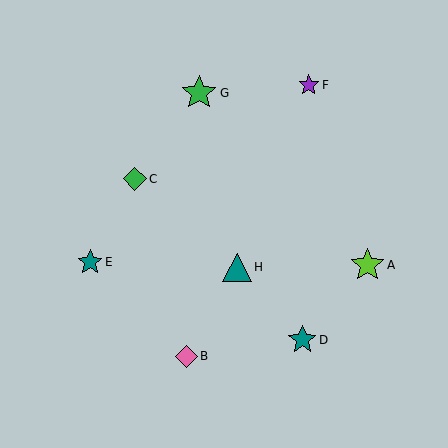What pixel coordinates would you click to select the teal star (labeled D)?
Click at (302, 340) to select the teal star D.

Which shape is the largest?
The green star (labeled G) is the largest.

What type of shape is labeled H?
Shape H is a teal triangle.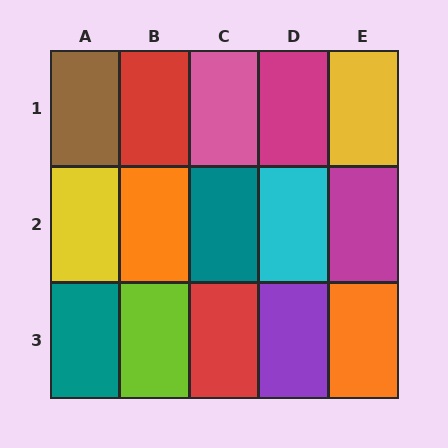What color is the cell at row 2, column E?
Magenta.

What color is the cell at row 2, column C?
Teal.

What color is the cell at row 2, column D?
Cyan.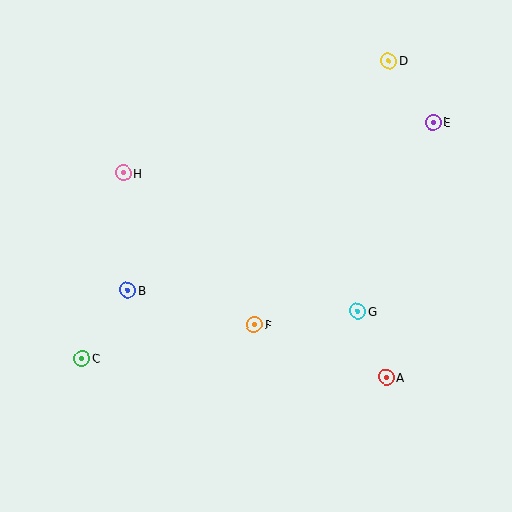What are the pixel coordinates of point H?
Point H is at (123, 173).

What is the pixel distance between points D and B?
The distance between D and B is 348 pixels.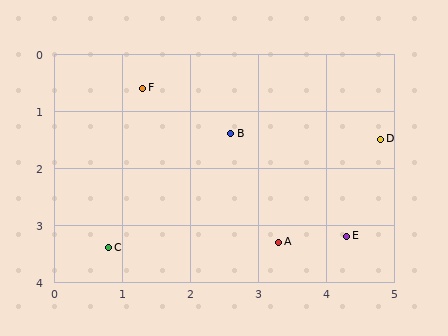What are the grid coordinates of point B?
Point B is at approximately (2.6, 1.4).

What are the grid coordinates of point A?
Point A is at approximately (3.3, 3.3).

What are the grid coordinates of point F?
Point F is at approximately (1.3, 0.6).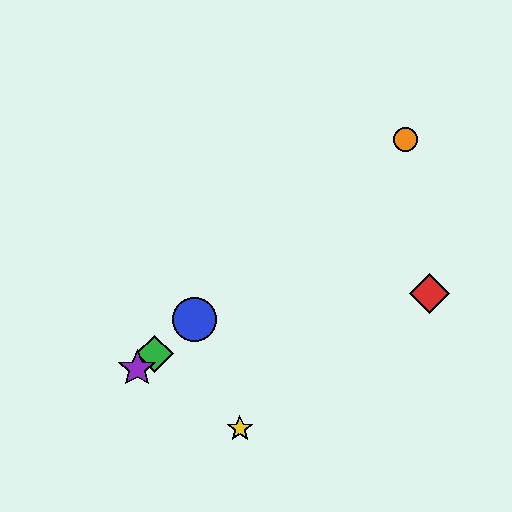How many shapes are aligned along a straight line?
4 shapes (the blue circle, the green diamond, the purple star, the orange circle) are aligned along a straight line.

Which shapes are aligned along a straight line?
The blue circle, the green diamond, the purple star, the orange circle are aligned along a straight line.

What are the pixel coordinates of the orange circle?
The orange circle is at (406, 140).